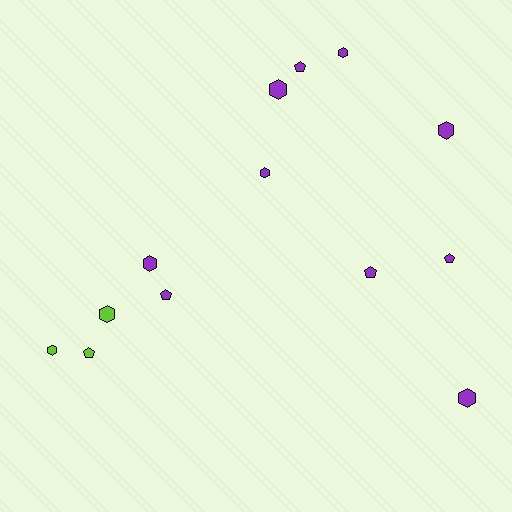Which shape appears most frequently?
Hexagon, with 8 objects.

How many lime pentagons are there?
There is 1 lime pentagon.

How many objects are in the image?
There are 13 objects.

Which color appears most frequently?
Purple, with 10 objects.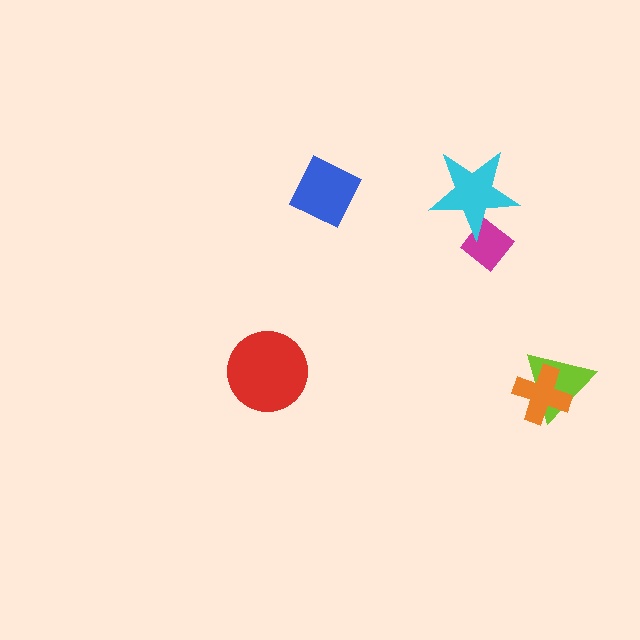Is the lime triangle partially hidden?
Yes, it is partially covered by another shape.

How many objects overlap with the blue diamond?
0 objects overlap with the blue diamond.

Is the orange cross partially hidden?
No, no other shape covers it.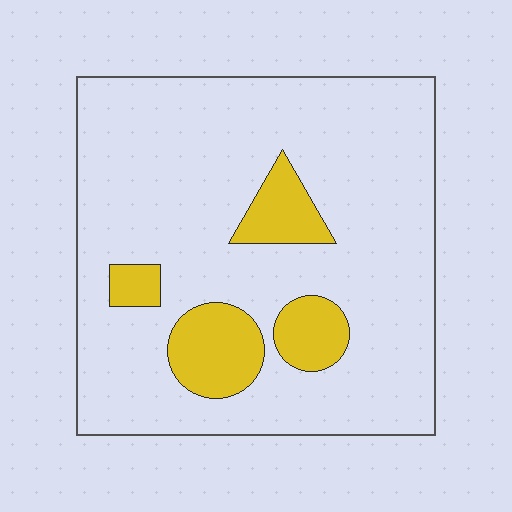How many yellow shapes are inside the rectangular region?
4.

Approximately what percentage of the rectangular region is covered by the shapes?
Approximately 15%.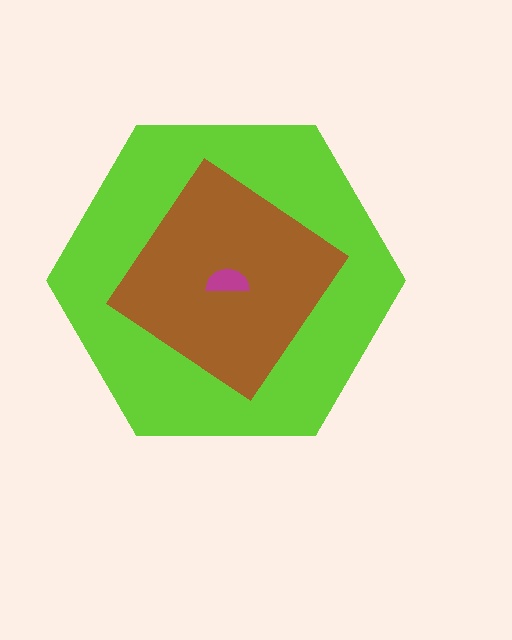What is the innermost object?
The magenta semicircle.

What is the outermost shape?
The lime hexagon.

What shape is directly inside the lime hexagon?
The brown diamond.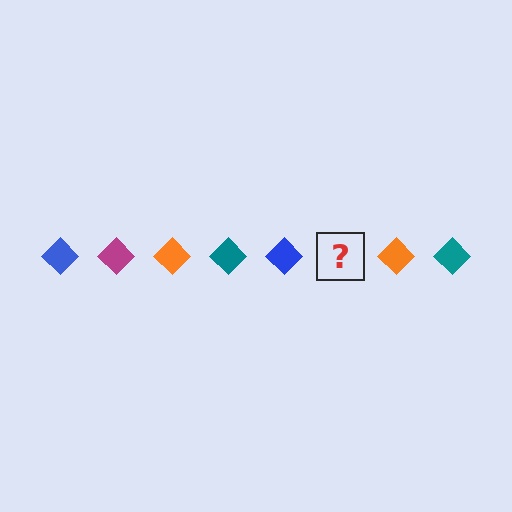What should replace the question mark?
The question mark should be replaced with a magenta diamond.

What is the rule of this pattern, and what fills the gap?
The rule is that the pattern cycles through blue, magenta, orange, teal diamonds. The gap should be filled with a magenta diamond.